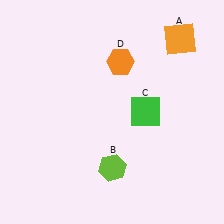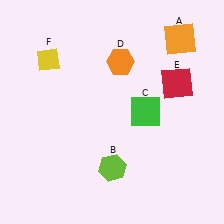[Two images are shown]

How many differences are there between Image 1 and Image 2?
There are 2 differences between the two images.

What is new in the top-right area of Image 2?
A red square (E) was added in the top-right area of Image 2.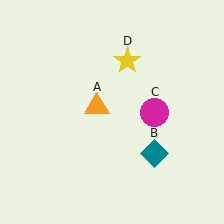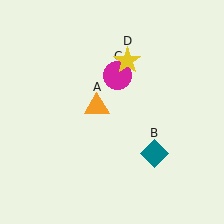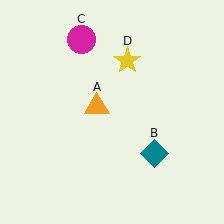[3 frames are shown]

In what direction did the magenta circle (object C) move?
The magenta circle (object C) moved up and to the left.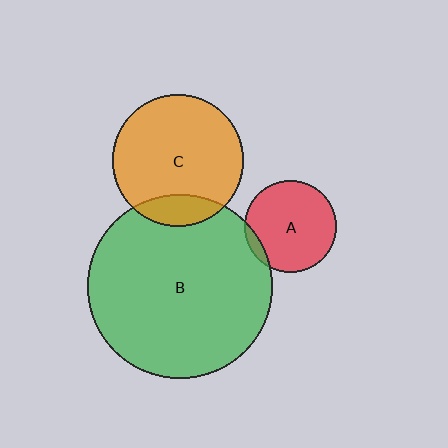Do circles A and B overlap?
Yes.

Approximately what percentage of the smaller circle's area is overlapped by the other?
Approximately 5%.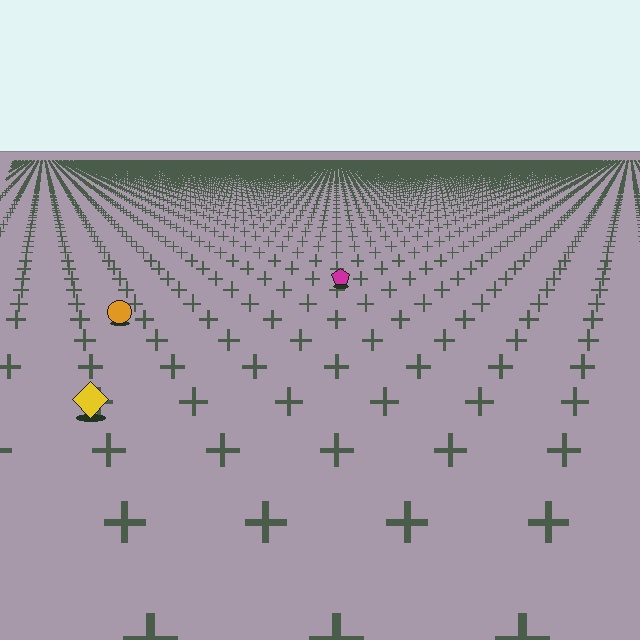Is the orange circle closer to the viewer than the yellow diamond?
No. The yellow diamond is closer — you can tell from the texture gradient: the ground texture is coarser near it.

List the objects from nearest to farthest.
From nearest to farthest: the yellow diamond, the orange circle, the magenta pentagon.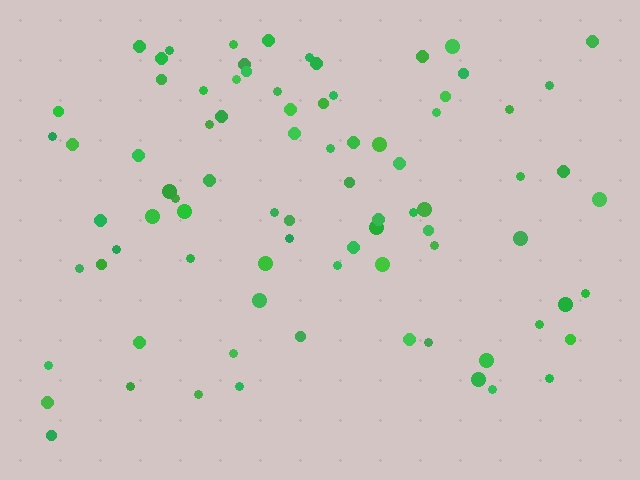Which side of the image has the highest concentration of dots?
The top.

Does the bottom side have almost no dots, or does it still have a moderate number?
Still a moderate number, just noticeably fewer than the top.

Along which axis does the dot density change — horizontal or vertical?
Vertical.